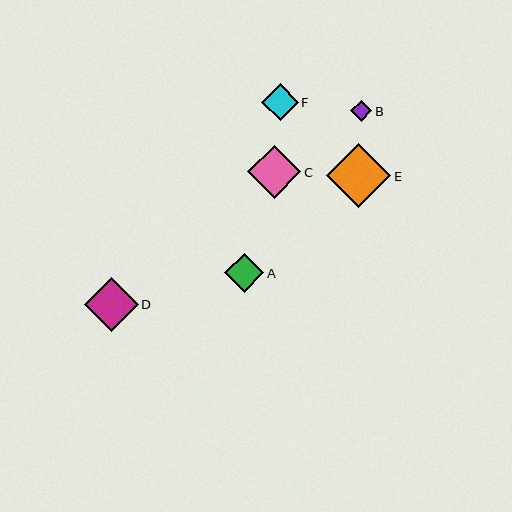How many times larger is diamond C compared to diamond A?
Diamond C is approximately 1.4 times the size of diamond A.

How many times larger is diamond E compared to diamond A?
Diamond E is approximately 1.7 times the size of diamond A.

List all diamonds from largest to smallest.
From largest to smallest: E, D, C, A, F, B.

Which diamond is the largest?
Diamond E is the largest with a size of approximately 64 pixels.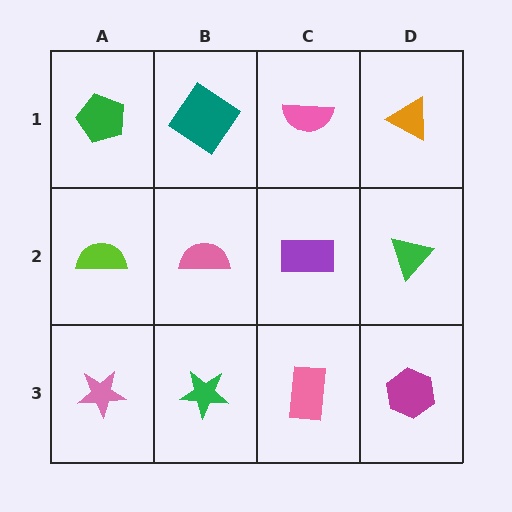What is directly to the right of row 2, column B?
A purple rectangle.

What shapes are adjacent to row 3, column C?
A purple rectangle (row 2, column C), a green star (row 3, column B), a magenta hexagon (row 3, column D).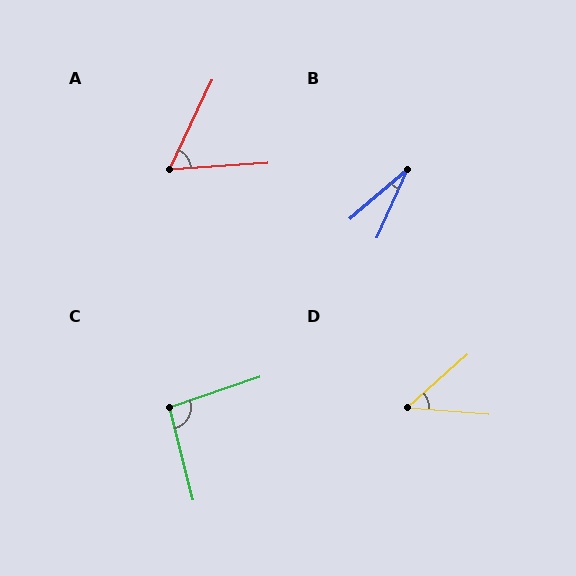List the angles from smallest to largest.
B (25°), D (46°), A (61°), C (95°).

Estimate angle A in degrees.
Approximately 61 degrees.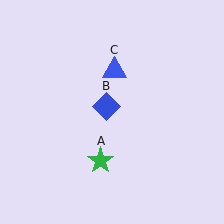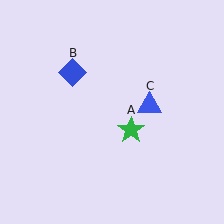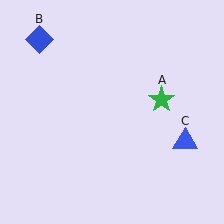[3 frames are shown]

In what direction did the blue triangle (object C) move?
The blue triangle (object C) moved down and to the right.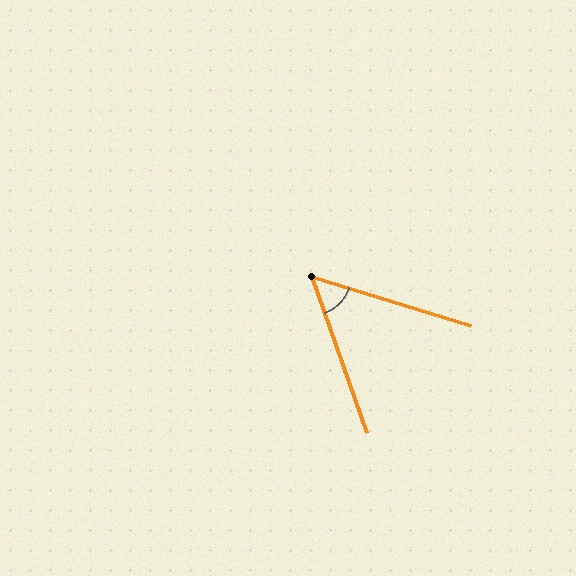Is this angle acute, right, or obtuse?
It is acute.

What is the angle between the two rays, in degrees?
Approximately 53 degrees.